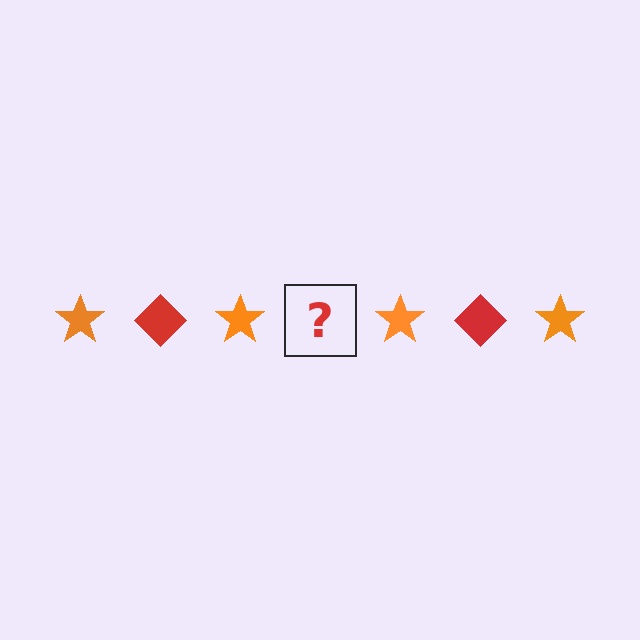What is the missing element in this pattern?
The missing element is a red diamond.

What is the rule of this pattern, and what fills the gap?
The rule is that the pattern alternates between orange star and red diamond. The gap should be filled with a red diamond.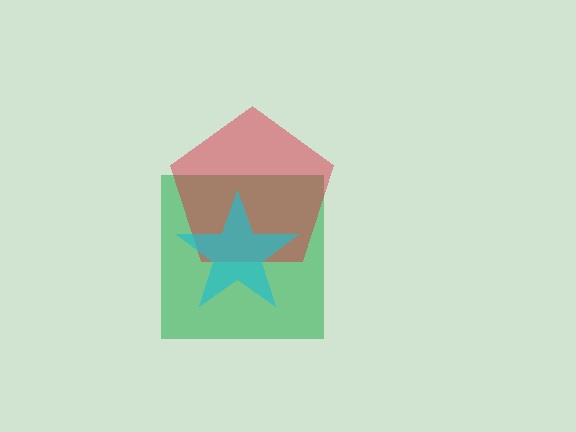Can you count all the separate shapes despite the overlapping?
Yes, there are 3 separate shapes.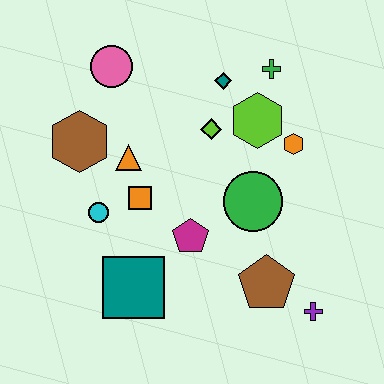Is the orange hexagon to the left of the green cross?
No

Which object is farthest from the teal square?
The green cross is farthest from the teal square.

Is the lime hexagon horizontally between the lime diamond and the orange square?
No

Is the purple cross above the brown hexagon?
No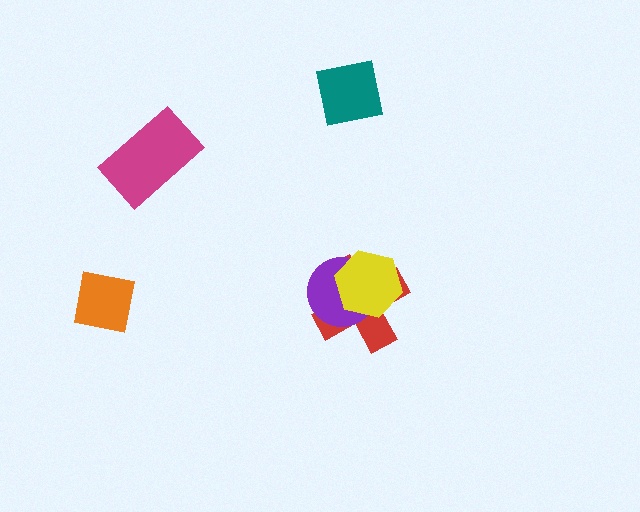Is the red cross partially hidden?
Yes, it is partially covered by another shape.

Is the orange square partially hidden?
No, no other shape covers it.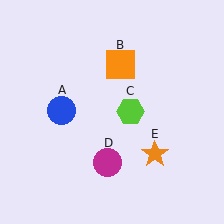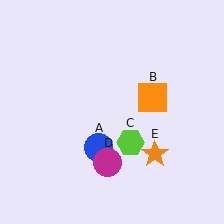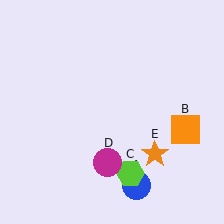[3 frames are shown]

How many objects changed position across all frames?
3 objects changed position: blue circle (object A), orange square (object B), lime hexagon (object C).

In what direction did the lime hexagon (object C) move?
The lime hexagon (object C) moved down.